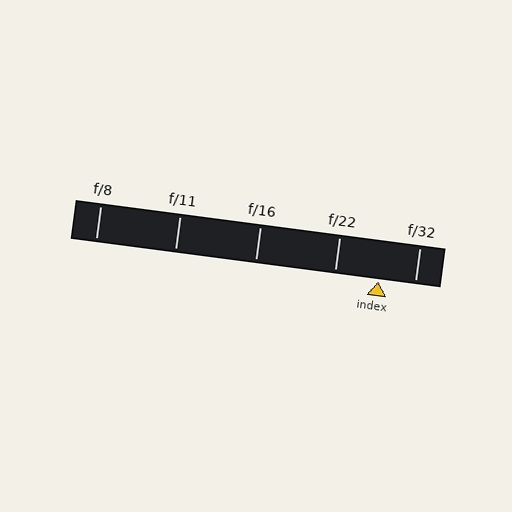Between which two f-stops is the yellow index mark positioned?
The index mark is between f/22 and f/32.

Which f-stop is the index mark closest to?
The index mark is closest to f/32.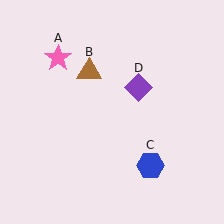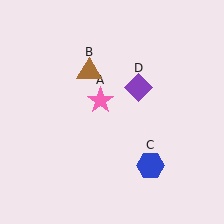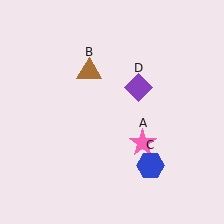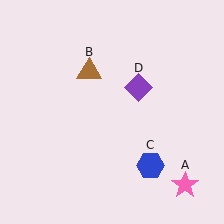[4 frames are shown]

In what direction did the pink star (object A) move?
The pink star (object A) moved down and to the right.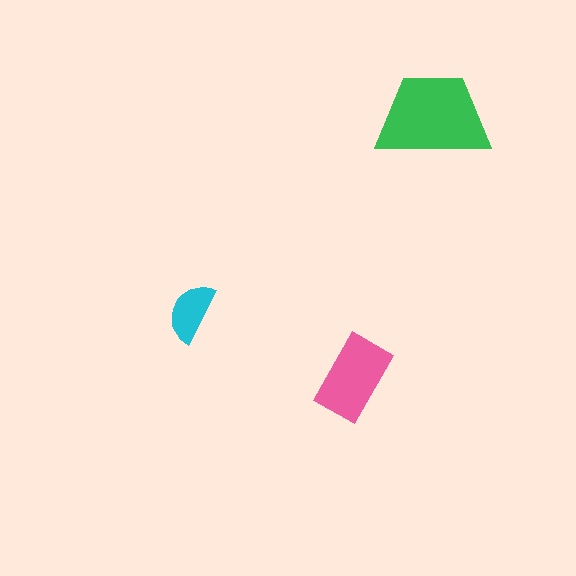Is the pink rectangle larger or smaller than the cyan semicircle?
Larger.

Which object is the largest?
The green trapezoid.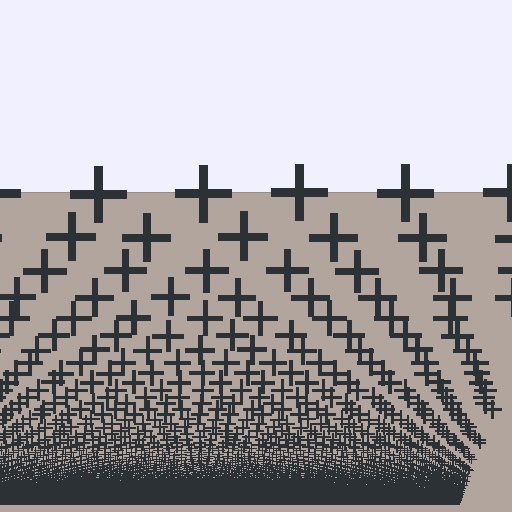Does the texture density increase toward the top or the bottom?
Density increases toward the bottom.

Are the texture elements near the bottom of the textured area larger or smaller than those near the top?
Smaller. The gradient is inverted — elements near the bottom are smaller and denser.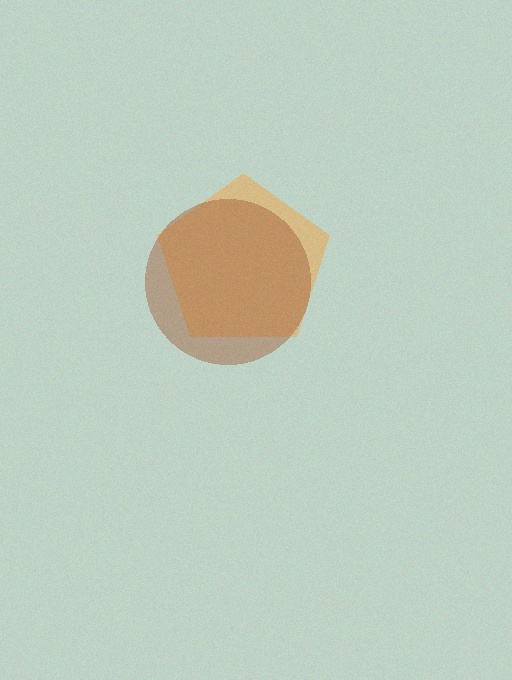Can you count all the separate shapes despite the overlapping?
Yes, there are 2 separate shapes.